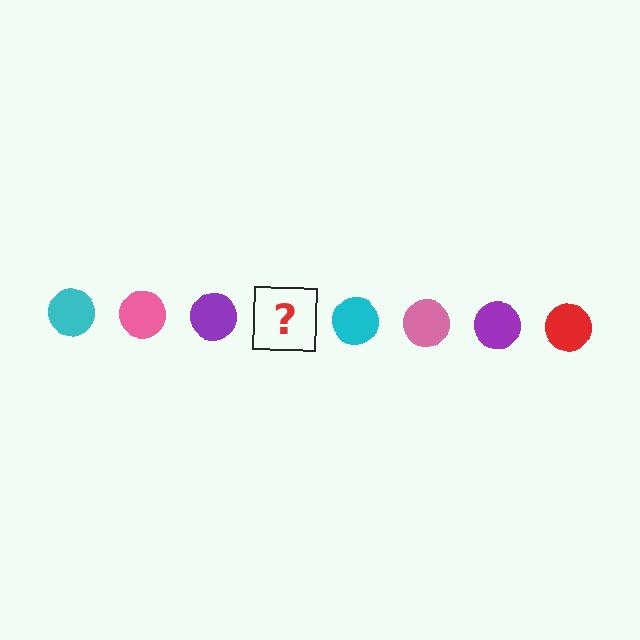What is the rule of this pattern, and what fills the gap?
The rule is that the pattern cycles through cyan, pink, purple, red circles. The gap should be filled with a red circle.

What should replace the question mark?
The question mark should be replaced with a red circle.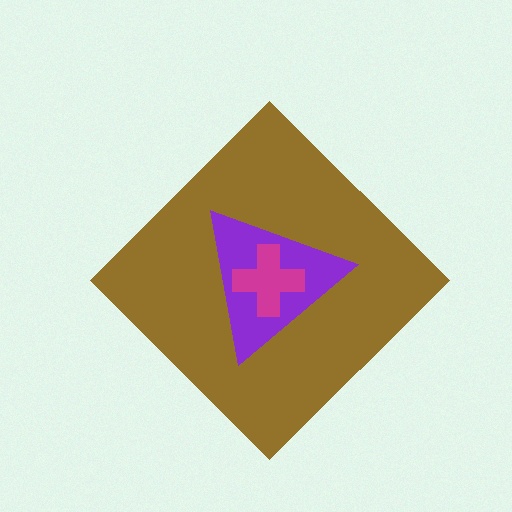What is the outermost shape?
The brown diamond.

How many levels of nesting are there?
3.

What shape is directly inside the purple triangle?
The magenta cross.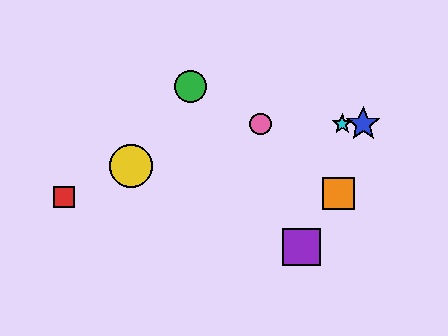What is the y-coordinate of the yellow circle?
The yellow circle is at y≈166.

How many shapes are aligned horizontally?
3 shapes (the blue star, the cyan star, the pink circle) are aligned horizontally.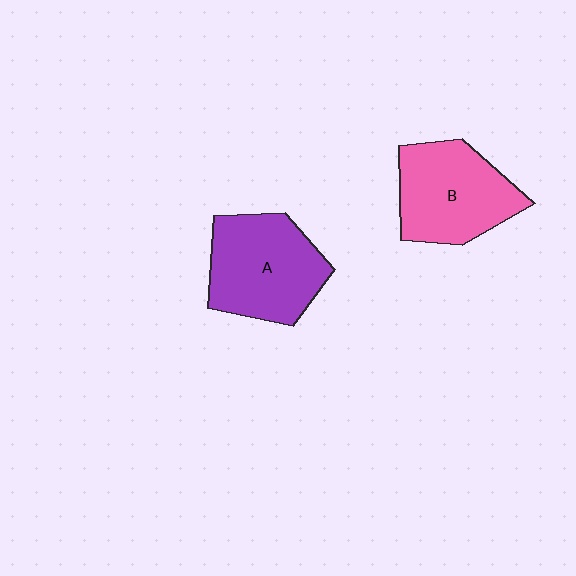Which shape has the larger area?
Shape A (purple).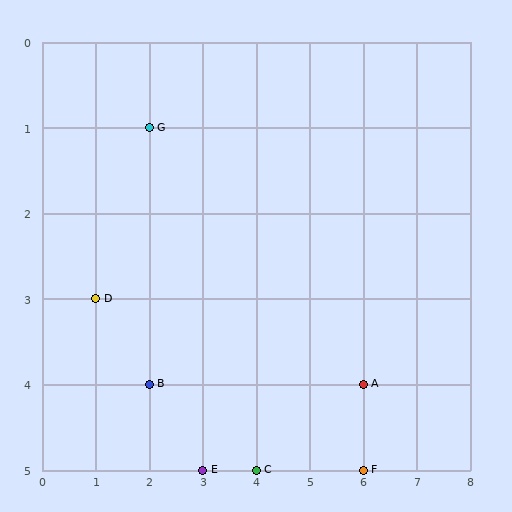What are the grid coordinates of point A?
Point A is at grid coordinates (6, 4).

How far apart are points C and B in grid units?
Points C and B are 2 columns and 1 row apart (about 2.2 grid units diagonally).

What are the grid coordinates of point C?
Point C is at grid coordinates (4, 5).